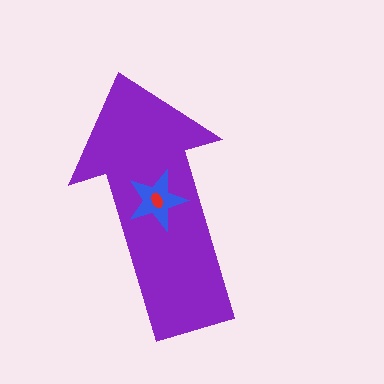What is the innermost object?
The red ellipse.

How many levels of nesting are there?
3.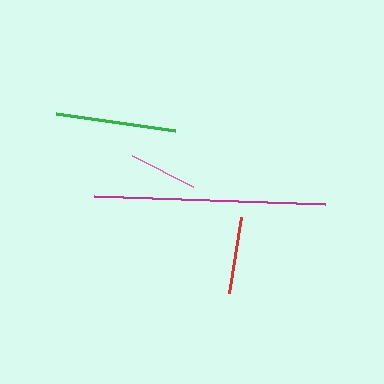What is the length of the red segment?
The red segment is approximately 76 pixels long.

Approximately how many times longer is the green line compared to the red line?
The green line is approximately 1.6 times the length of the red line.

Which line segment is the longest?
The magenta line is the longest at approximately 231 pixels.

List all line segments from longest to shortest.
From longest to shortest: magenta, green, red, pink.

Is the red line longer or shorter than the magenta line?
The magenta line is longer than the red line.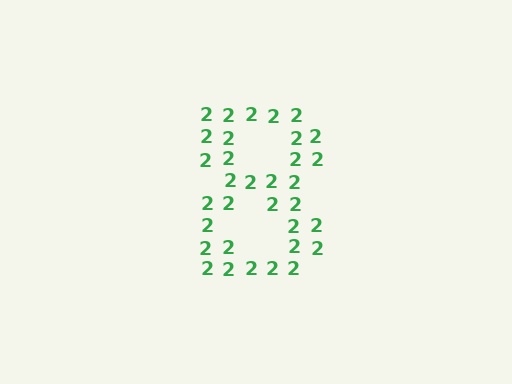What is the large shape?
The large shape is the digit 8.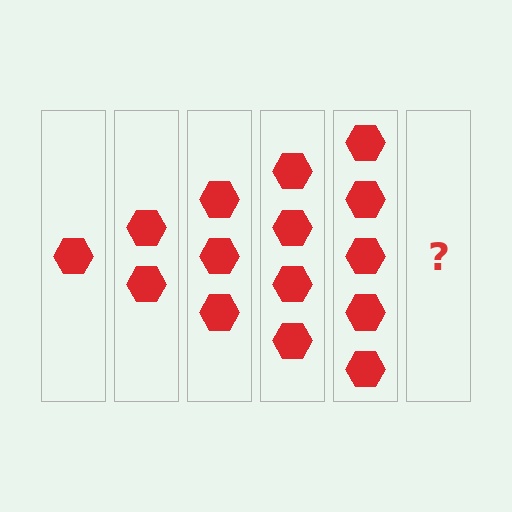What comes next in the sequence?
The next element should be 6 hexagons.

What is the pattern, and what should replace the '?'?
The pattern is that each step adds one more hexagon. The '?' should be 6 hexagons.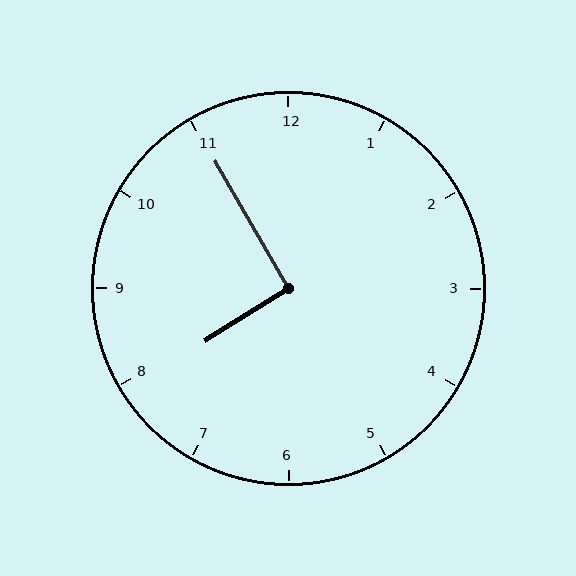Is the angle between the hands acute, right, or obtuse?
It is right.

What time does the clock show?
7:55.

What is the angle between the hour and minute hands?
Approximately 92 degrees.